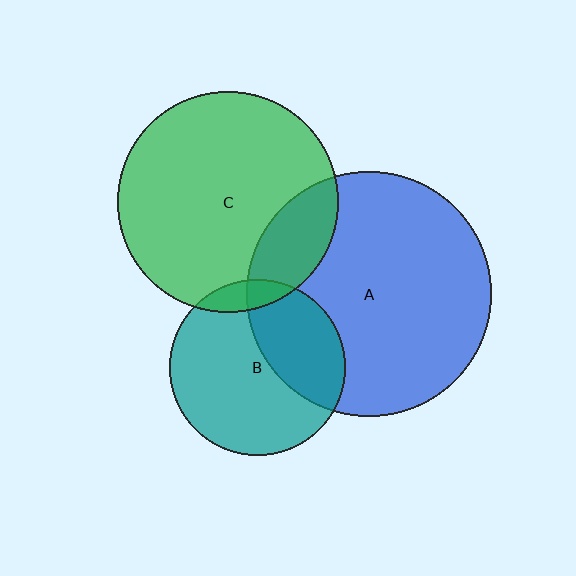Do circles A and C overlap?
Yes.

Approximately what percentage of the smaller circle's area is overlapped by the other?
Approximately 20%.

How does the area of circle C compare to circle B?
Approximately 1.6 times.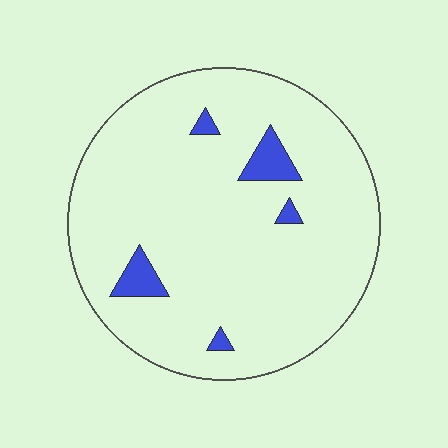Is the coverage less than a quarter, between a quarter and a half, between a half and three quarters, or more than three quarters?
Less than a quarter.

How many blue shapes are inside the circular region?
5.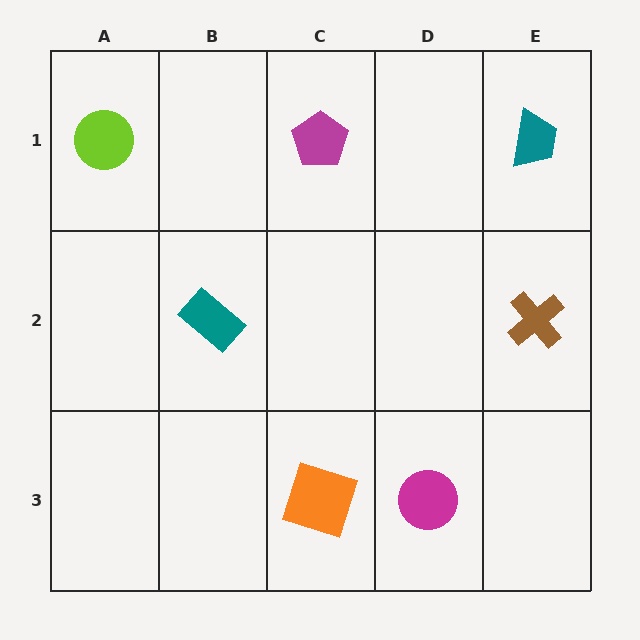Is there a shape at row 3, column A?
No, that cell is empty.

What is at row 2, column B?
A teal rectangle.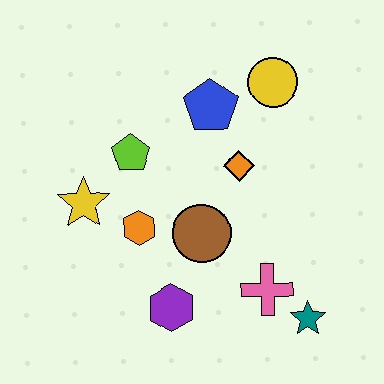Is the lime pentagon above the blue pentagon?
No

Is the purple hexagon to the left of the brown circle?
Yes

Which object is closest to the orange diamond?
The blue pentagon is closest to the orange diamond.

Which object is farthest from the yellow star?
The teal star is farthest from the yellow star.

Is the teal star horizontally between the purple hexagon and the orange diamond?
No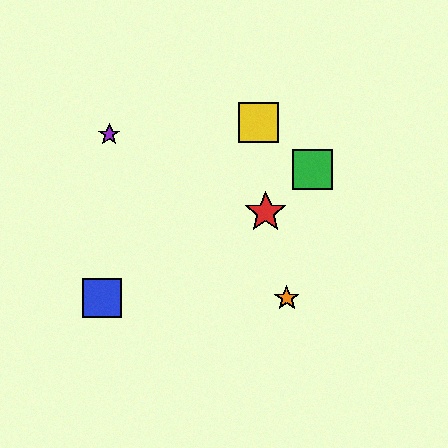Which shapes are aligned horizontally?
The blue square, the orange star are aligned horizontally.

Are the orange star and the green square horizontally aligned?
No, the orange star is at y≈298 and the green square is at y≈170.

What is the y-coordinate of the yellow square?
The yellow square is at y≈122.